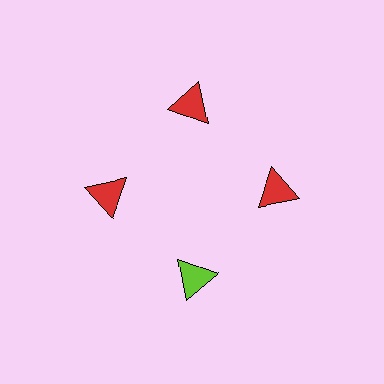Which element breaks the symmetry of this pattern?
The lime triangle at roughly the 6 o'clock position breaks the symmetry. All other shapes are red triangles.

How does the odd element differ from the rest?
It has a different color: lime instead of red.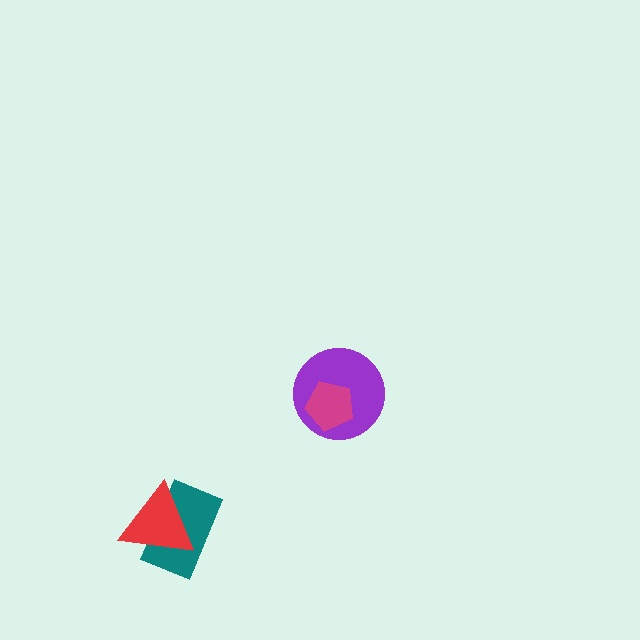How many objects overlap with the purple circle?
1 object overlaps with the purple circle.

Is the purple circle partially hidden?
Yes, it is partially covered by another shape.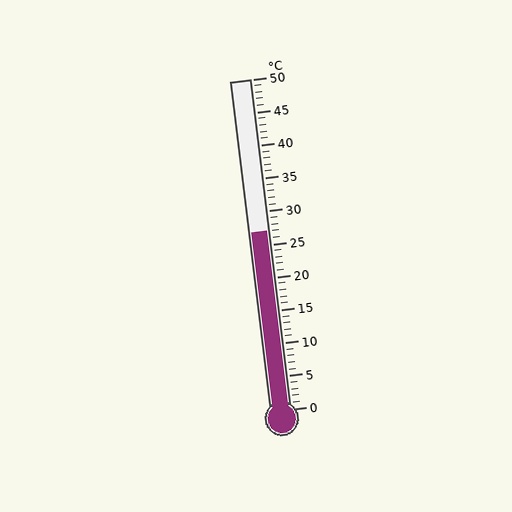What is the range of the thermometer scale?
The thermometer scale ranges from 0°C to 50°C.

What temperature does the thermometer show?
The thermometer shows approximately 27°C.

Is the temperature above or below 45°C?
The temperature is below 45°C.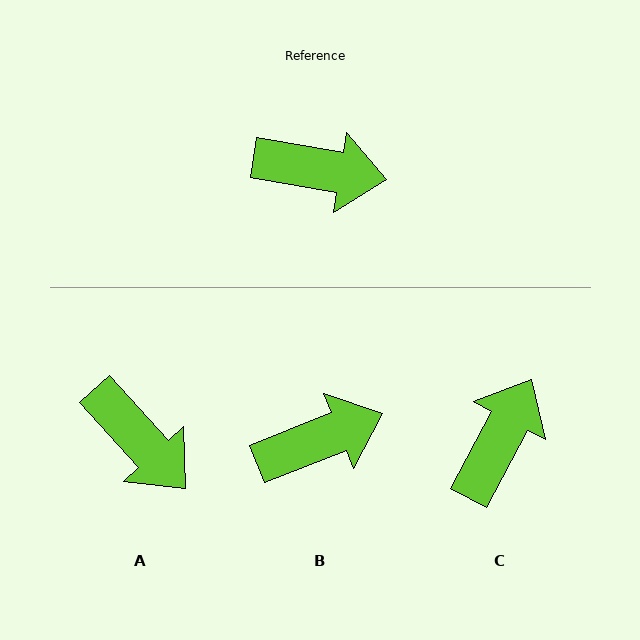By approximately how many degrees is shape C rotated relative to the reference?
Approximately 71 degrees counter-clockwise.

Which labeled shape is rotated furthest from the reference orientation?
C, about 71 degrees away.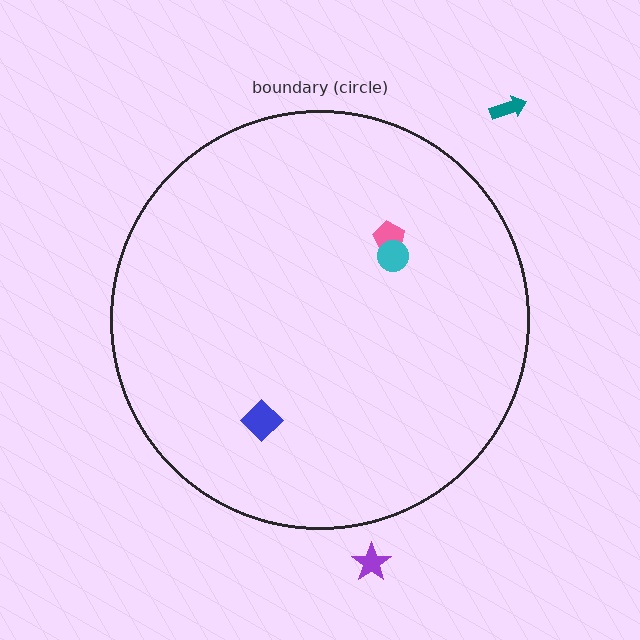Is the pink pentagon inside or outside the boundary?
Inside.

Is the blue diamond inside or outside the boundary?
Inside.